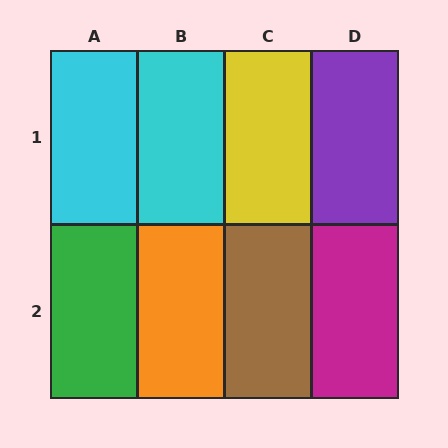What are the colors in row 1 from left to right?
Cyan, cyan, yellow, purple.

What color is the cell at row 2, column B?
Orange.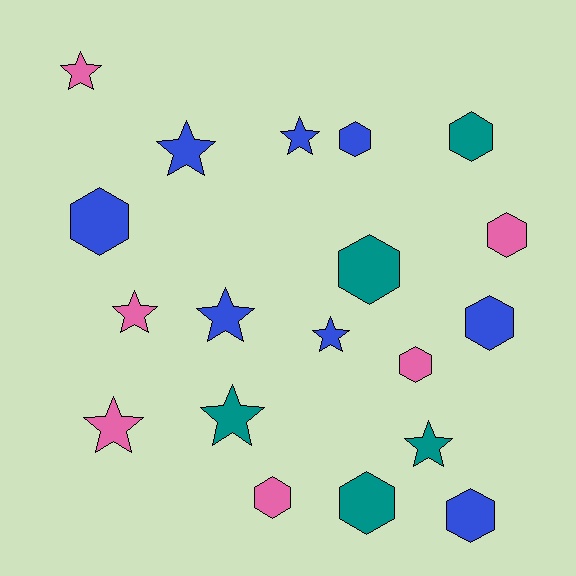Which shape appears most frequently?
Hexagon, with 10 objects.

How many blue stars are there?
There are 4 blue stars.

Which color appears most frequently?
Blue, with 8 objects.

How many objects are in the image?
There are 19 objects.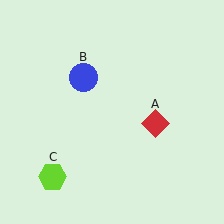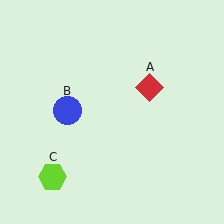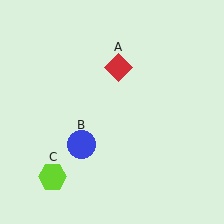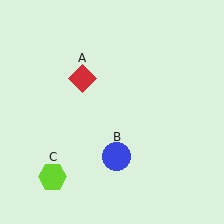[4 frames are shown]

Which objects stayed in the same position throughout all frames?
Lime hexagon (object C) remained stationary.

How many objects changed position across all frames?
2 objects changed position: red diamond (object A), blue circle (object B).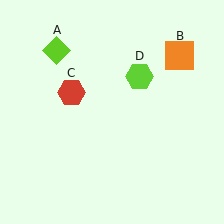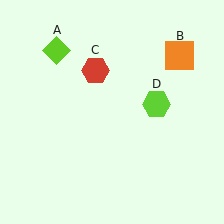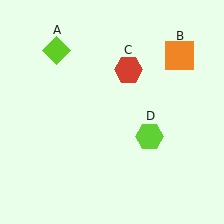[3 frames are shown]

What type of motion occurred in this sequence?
The red hexagon (object C), lime hexagon (object D) rotated clockwise around the center of the scene.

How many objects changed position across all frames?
2 objects changed position: red hexagon (object C), lime hexagon (object D).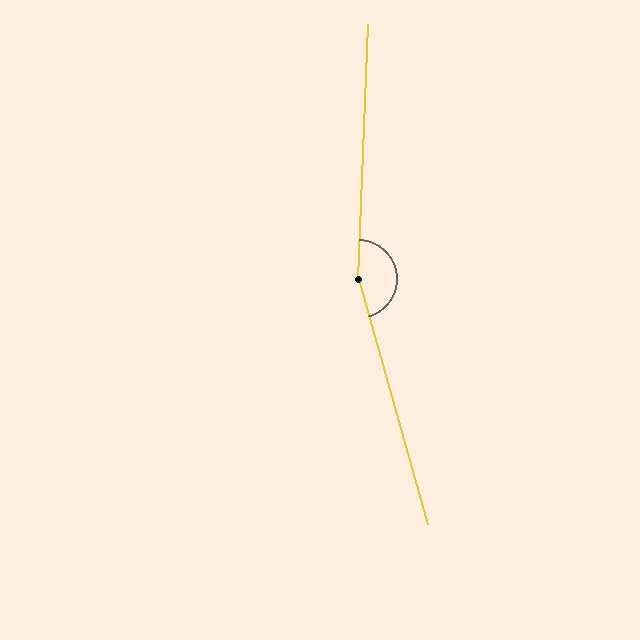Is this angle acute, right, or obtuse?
It is obtuse.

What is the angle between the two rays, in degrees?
Approximately 162 degrees.